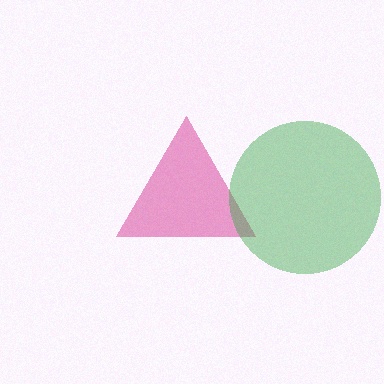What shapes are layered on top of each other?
The layered shapes are: a magenta triangle, a green circle.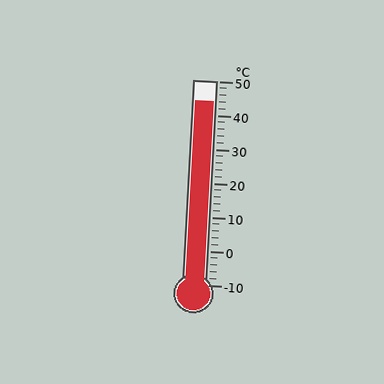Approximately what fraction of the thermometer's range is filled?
The thermometer is filled to approximately 90% of its range.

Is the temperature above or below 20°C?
The temperature is above 20°C.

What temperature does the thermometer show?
The thermometer shows approximately 44°C.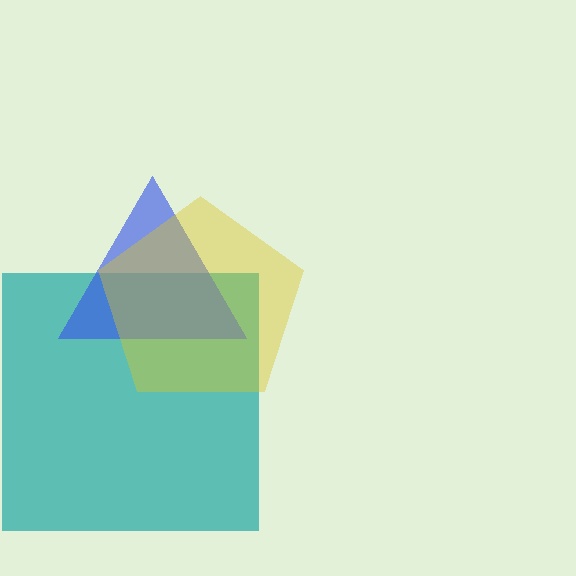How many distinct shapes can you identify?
There are 3 distinct shapes: a teal square, a blue triangle, a yellow pentagon.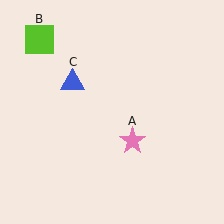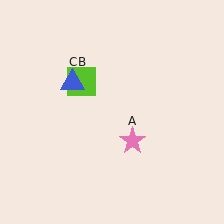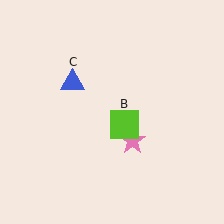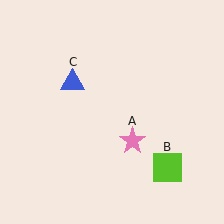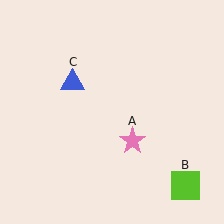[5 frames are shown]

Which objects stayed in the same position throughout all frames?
Pink star (object A) and blue triangle (object C) remained stationary.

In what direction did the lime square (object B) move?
The lime square (object B) moved down and to the right.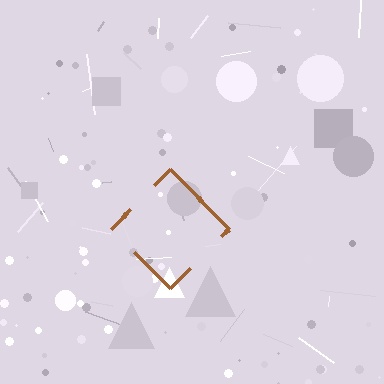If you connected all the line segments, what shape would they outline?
They would outline a diamond.